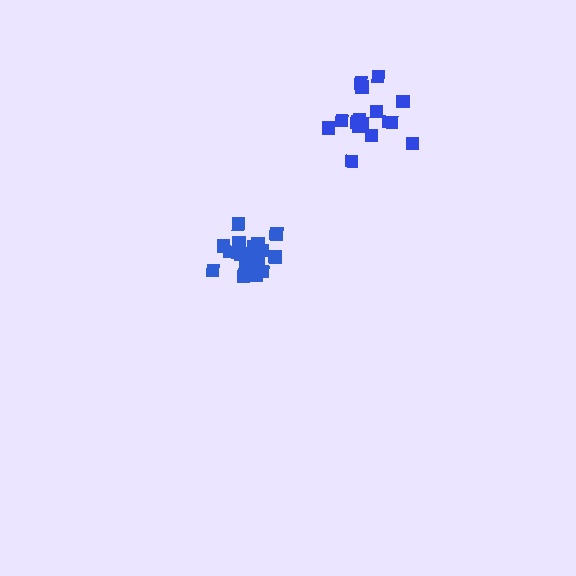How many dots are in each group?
Group 1: 18 dots, Group 2: 16 dots (34 total).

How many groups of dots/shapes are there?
There are 2 groups.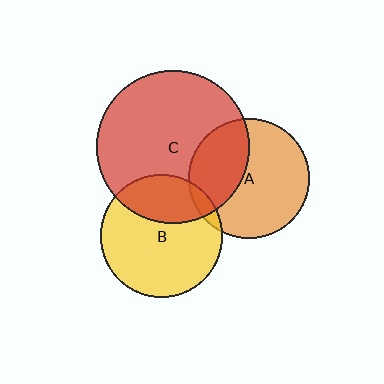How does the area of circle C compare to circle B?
Approximately 1.6 times.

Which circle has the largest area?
Circle C (red).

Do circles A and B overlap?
Yes.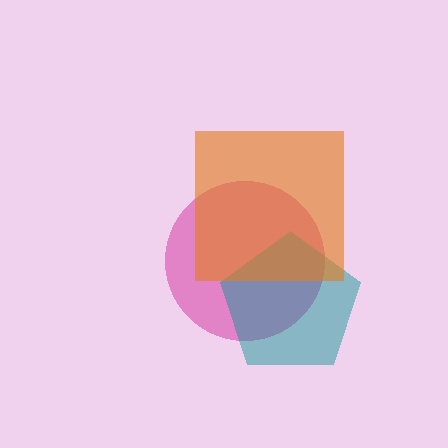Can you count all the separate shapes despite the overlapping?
Yes, there are 3 separate shapes.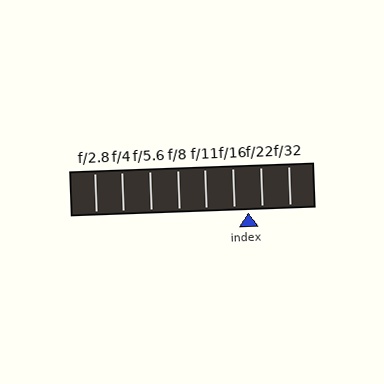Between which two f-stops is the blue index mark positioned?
The index mark is between f/16 and f/22.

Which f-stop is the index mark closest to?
The index mark is closest to f/16.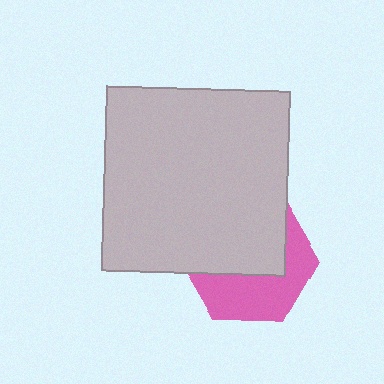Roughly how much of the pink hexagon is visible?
About half of it is visible (roughly 46%).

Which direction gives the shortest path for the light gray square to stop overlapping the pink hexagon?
Moving up gives the shortest separation.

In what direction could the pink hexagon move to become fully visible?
The pink hexagon could move down. That would shift it out from behind the light gray square entirely.